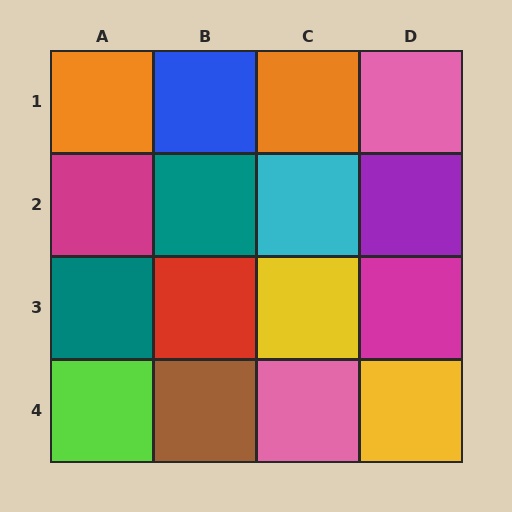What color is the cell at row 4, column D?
Yellow.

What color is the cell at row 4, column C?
Pink.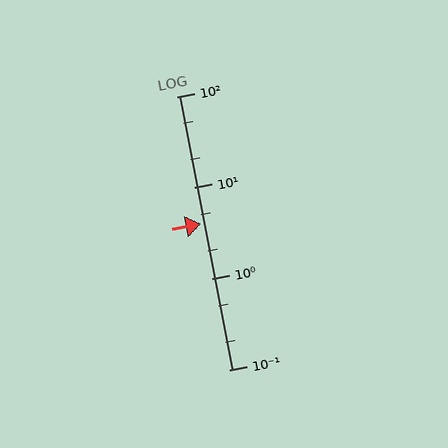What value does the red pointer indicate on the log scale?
The pointer indicates approximately 4.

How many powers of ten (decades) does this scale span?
The scale spans 3 decades, from 0.1 to 100.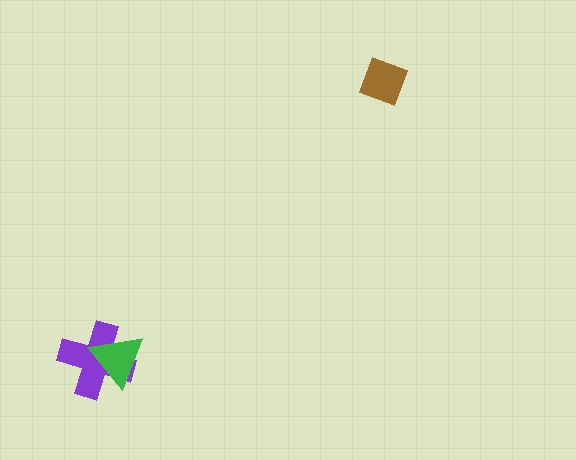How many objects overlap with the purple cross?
1 object overlaps with the purple cross.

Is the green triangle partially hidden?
No, no other shape covers it.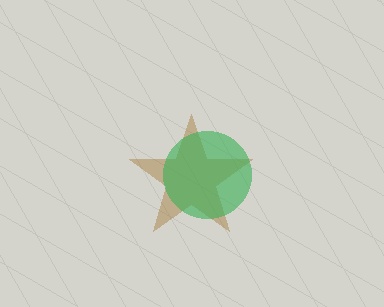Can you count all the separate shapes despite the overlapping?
Yes, there are 2 separate shapes.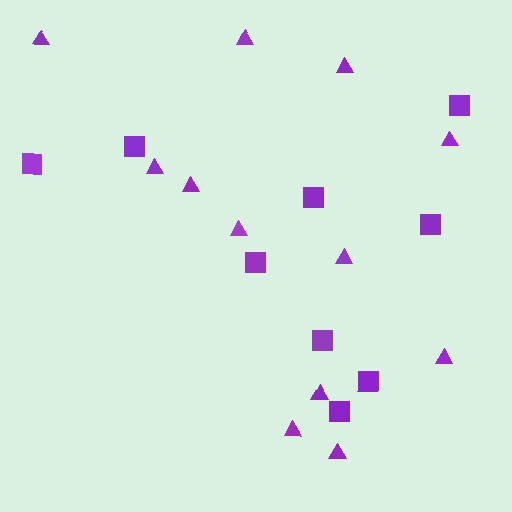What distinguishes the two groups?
There are 2 groups: one group of squares (9) and one group of triangles (12).